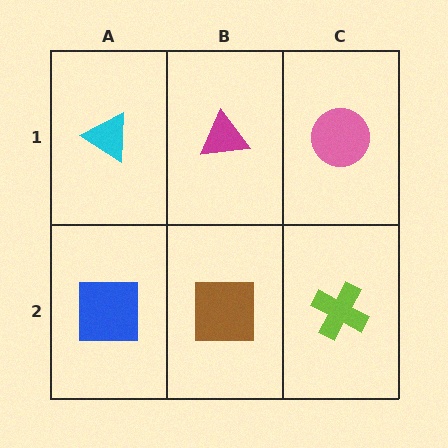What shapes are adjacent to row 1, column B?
A brown square (row 2, column B), a cyan triangle (row 1, column A), a pink circle (row 1, column C).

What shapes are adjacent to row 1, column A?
A blue square (row 2, column A), a magenta triangle (row 1, column B).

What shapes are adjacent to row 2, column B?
A magenta triangle (row 1, column B), a blue square (row 2, column A), a lime cross (row 2, column C).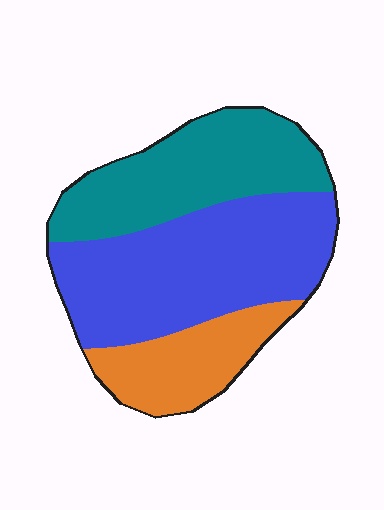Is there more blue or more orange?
Blue.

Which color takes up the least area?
Orange, at roughly 20%.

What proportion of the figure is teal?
Teal covers around 35% of the figure.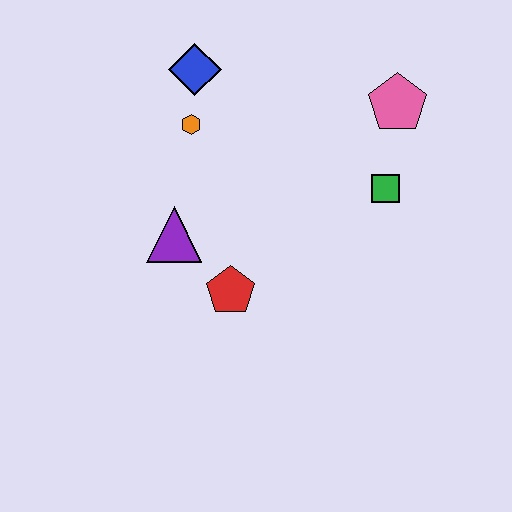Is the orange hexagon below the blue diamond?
Yes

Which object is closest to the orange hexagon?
The blue diamond is closest to the orange hexagon.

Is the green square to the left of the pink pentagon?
Yes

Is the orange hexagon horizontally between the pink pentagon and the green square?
No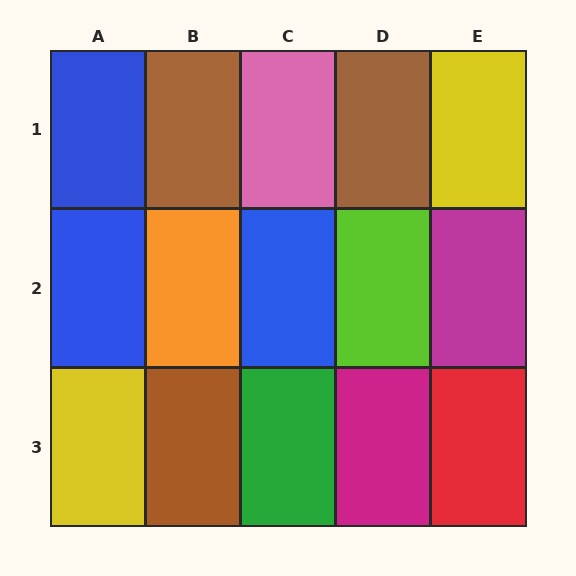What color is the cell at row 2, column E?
Magenta.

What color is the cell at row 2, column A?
Blue.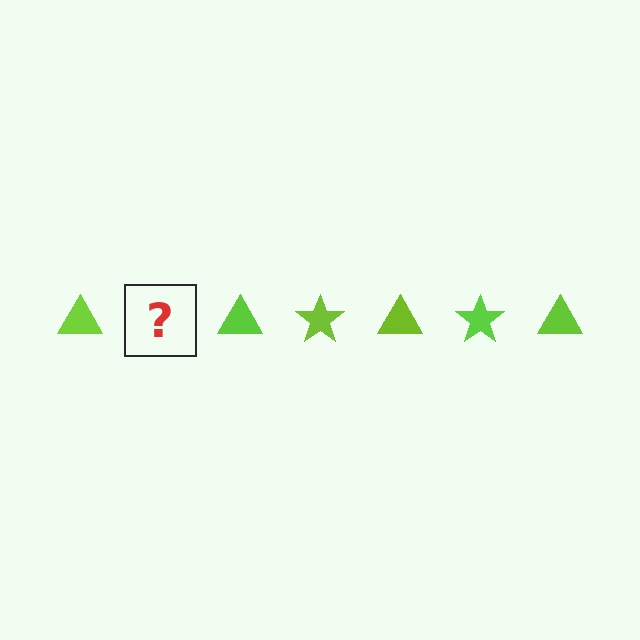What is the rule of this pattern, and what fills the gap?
The rule is that the pattern cycles through triangle, star shapes in lime. The gap should be filled with a lime star.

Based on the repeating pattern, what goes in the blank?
The blank should be a lime star.